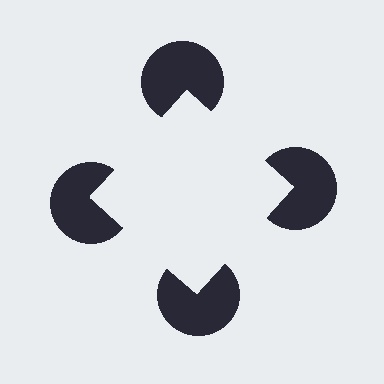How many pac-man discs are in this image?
There are 4 — one at each vertex of the illusory square.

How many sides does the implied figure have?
4 sides.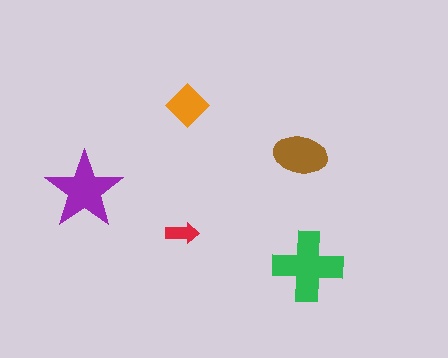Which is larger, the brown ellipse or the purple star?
The purple star.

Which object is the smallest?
The red arrow.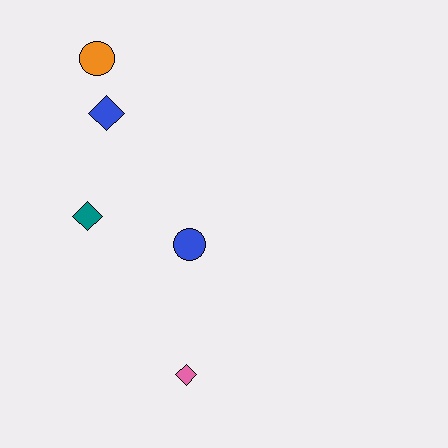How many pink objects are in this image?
There is 1 pink object.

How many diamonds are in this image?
There are 3 diamonds.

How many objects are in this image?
There are 5 objects.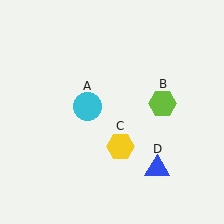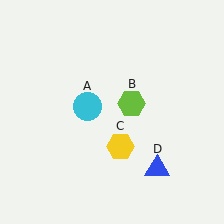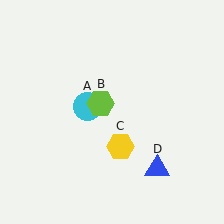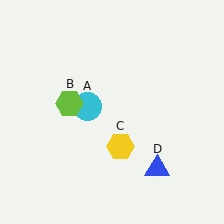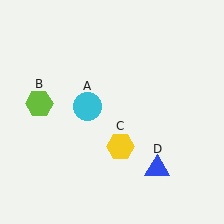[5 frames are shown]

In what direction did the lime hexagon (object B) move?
The lime hexagon (object B) moved left.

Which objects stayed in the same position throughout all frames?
Cyan circle (object A) and yellow hexagon (object C) and blue triangle (object D) remained stationary.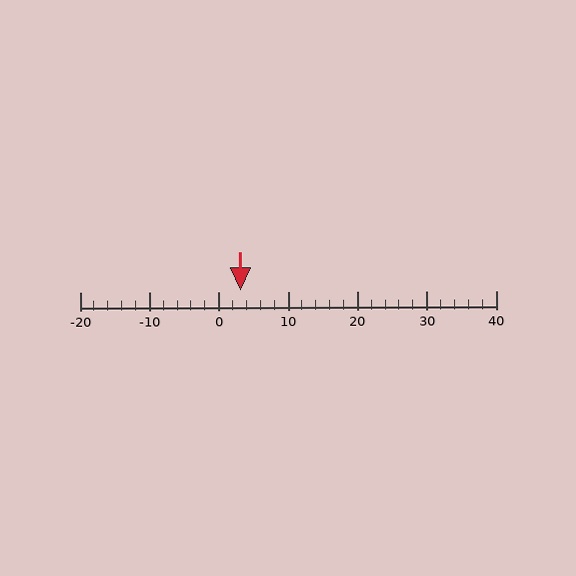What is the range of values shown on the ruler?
The ruler shows values from -20 to 40.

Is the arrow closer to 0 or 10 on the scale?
The arrow is closer to 0.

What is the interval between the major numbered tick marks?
The major tick marks are spaced 10 units apart.